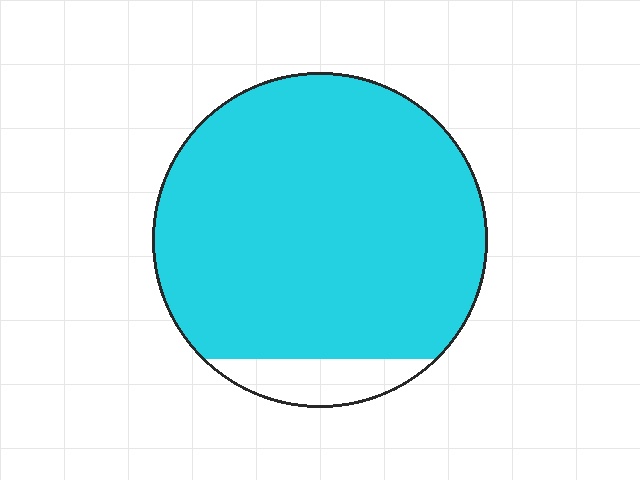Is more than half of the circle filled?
Yes.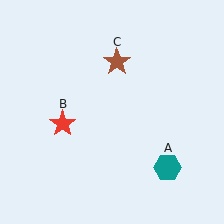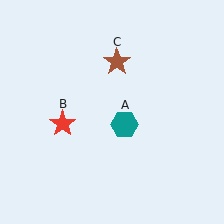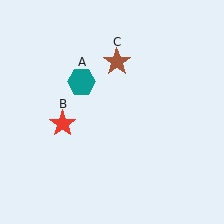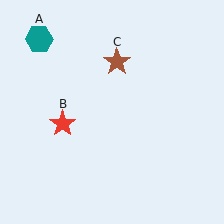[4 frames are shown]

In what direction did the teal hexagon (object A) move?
The teal hexagon (object A) moved up and to the left.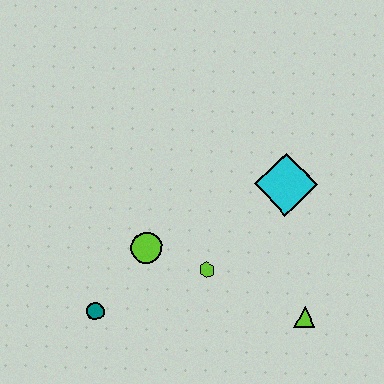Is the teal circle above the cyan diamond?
No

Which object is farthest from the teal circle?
The cyan diamond is farthest from the teal circle.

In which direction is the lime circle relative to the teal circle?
The lime circle is above the teal circle.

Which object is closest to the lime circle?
The lime hexagon is closest to the lime circle.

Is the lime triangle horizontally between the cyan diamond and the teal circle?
No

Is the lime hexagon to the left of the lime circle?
No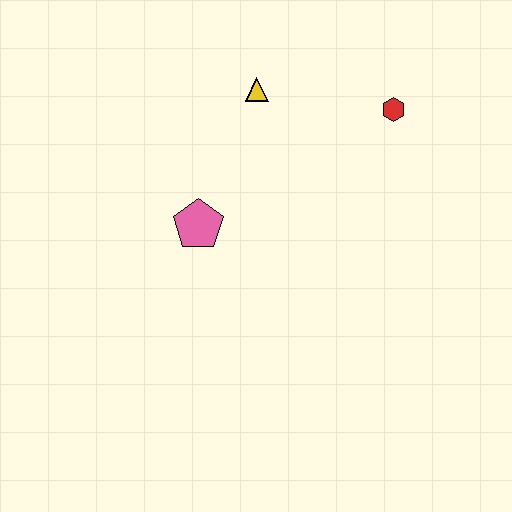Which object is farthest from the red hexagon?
The pink pentagon is farthest from the red hexagon.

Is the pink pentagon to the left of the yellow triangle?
Yes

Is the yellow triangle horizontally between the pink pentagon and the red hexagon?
Yes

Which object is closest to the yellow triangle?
The red hexagon is closest to the yellow triangle.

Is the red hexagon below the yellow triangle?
Yes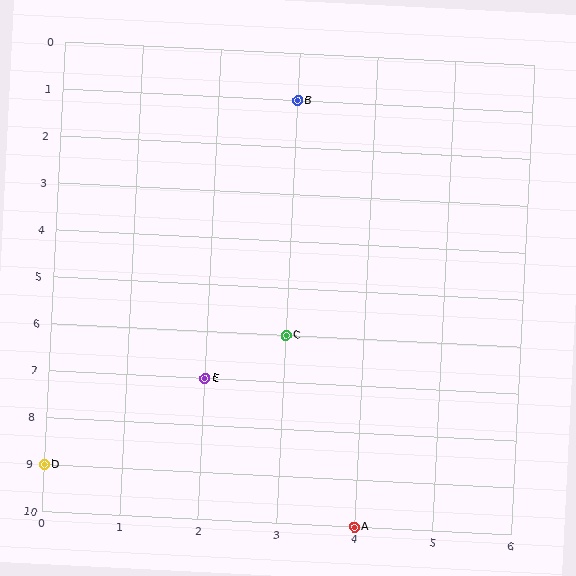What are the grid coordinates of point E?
Point E is at grid coordinates (2, 7).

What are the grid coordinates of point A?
Point A is at grid coordinates (4, 10).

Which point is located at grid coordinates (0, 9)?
Point D is at (0, 9).